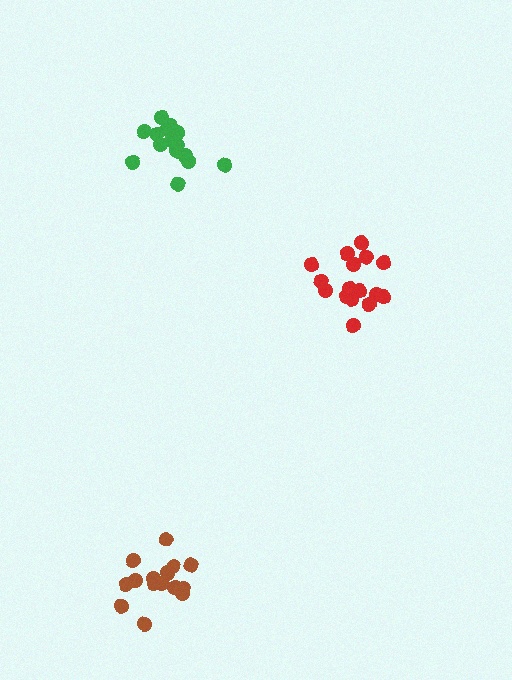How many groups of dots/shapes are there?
There are 3 groups.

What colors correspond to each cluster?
The clusters are colored: red, brown, green.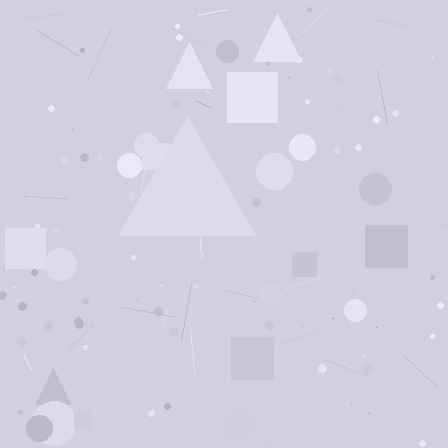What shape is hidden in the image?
A triangle is hidden in the image.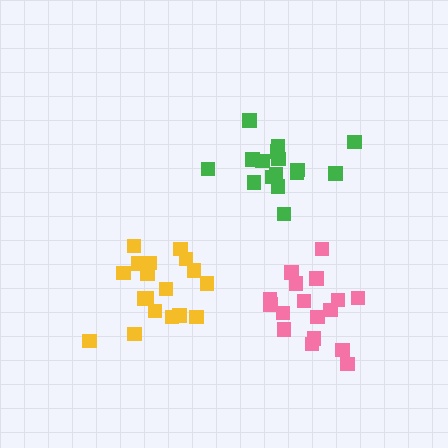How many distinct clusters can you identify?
There are 3 distinct clusters.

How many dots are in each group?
Group 1: 18 dots, Group 2: 16 dots, Group 3: 17 dots (51 total).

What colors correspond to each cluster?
The clusters are colored: yellow, green, pink.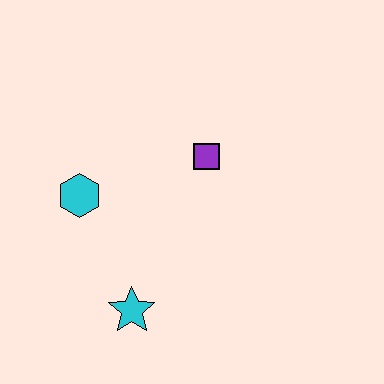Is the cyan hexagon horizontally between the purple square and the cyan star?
No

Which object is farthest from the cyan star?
The purple square is farthest from the cyan star.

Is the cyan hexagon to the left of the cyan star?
Yes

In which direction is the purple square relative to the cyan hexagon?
The purple square is to the right of the cyan hexagon.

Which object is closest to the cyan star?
The cyan hexagon is closest to the cyan star.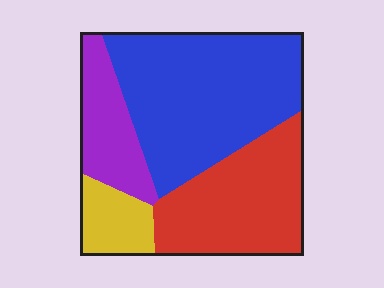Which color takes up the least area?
Yellow, at roughly 10%.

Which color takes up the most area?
Blue, at roughly 45%.